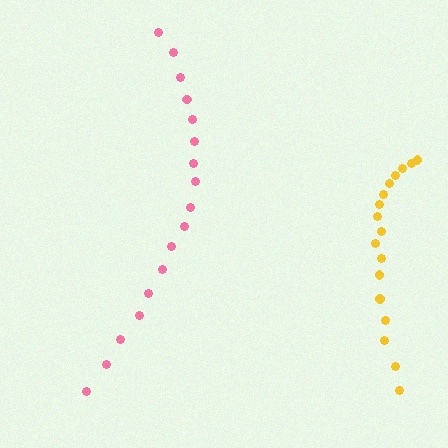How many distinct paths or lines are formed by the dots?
There are 2 distinct paths.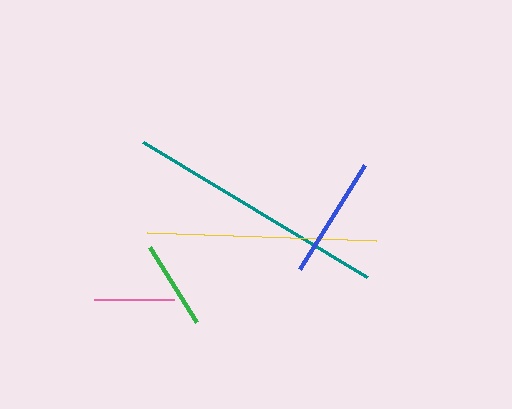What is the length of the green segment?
The green segment is approximately 88 pixels long.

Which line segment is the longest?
The teal line is the longest at approximately 262 pixels.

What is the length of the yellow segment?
The yellow segment is approximately 230 pixels long.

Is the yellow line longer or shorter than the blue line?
The yellow line is longer than the blue line.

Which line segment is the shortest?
The pink line is the shortest at approximately 79 pixels.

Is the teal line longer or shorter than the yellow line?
The teal line is longer than the yellow line.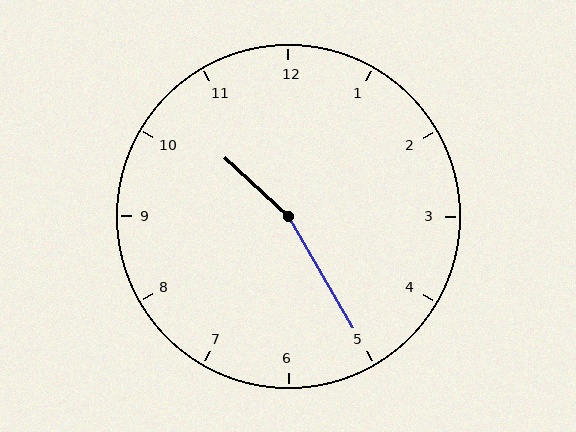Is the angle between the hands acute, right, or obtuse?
It is obtuse.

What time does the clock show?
10:25.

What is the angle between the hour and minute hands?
Approximately 162 degrees.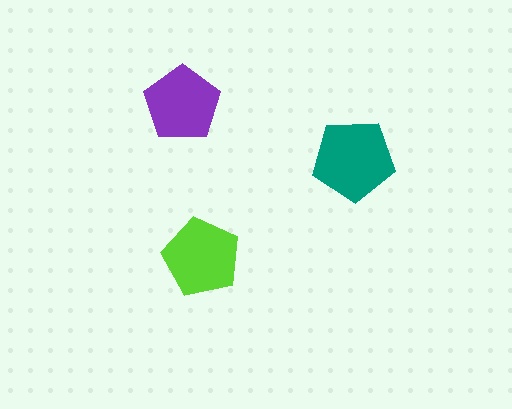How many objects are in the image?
There are 3 objects in the image.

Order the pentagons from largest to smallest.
the teal one, the lime one, the purple one.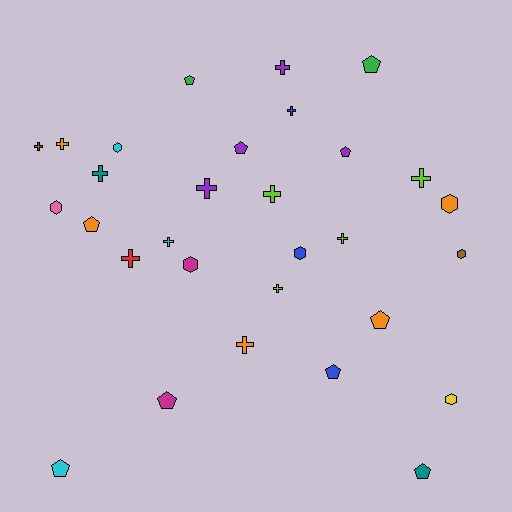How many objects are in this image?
There are 30 objects.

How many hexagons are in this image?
There are 7 hexagons.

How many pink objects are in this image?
There is 1 pink object.